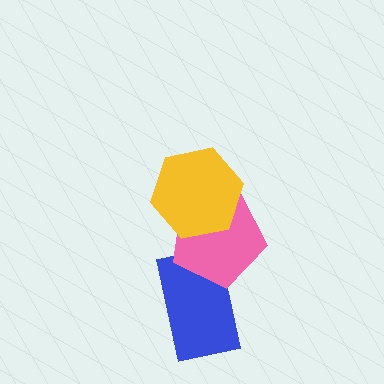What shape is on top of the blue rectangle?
The pink pentagon is on top of the blue rectangle.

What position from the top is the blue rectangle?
The blue rectangle is 3rd from the top.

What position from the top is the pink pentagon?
The pink pentagon is 2nd from the top.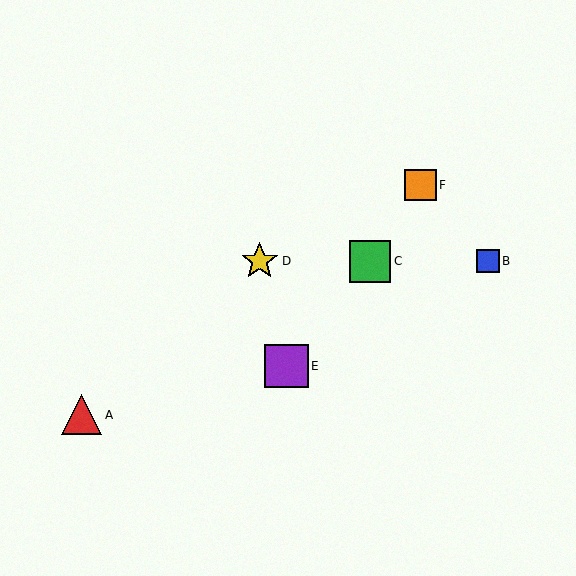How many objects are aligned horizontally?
3 objects (B, C, D) are aligned horizontally.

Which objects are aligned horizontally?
Objects B, C, D are aligned horizontally.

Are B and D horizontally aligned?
Yes, both are at y≈261.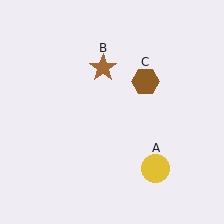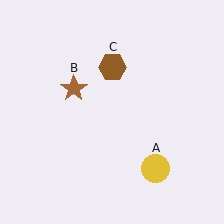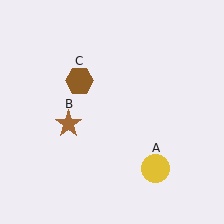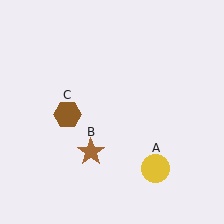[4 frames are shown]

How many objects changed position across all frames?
2 objects changed position: brown star (object B), brown hexagon (object C).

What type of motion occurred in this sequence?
The brown star (object B), brown hexagon (object C) rotated counterclockwise around the center of the scene.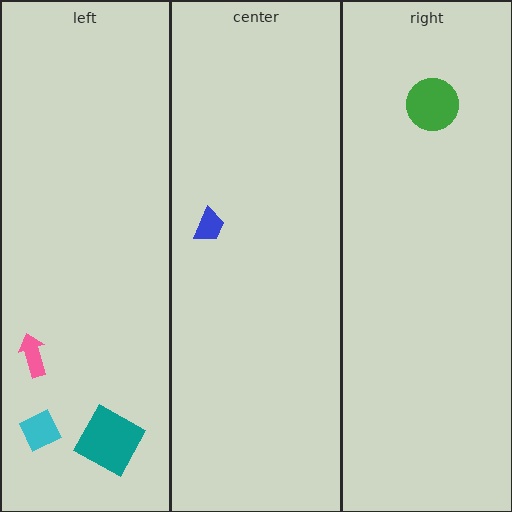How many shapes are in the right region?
1.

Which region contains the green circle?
The right region.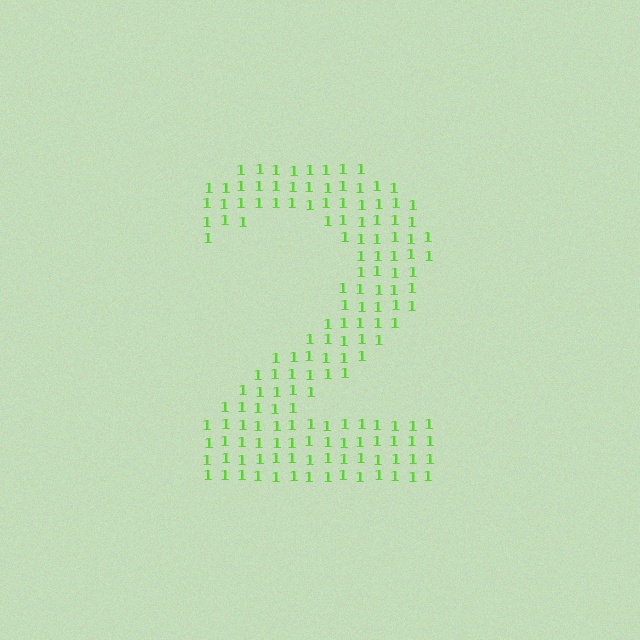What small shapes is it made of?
It is made of small digit 1's.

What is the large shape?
The large shape is the digit 2.